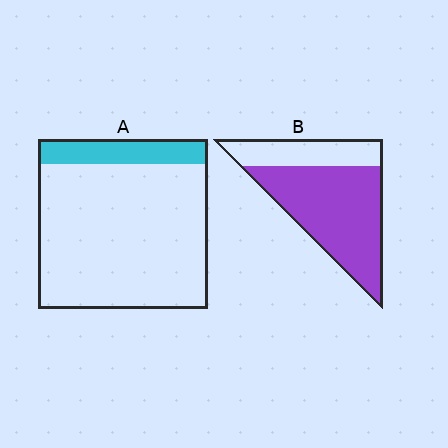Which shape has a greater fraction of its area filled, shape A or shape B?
Shape B.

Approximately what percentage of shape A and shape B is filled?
A is approximately 15% and B is approximately 70%.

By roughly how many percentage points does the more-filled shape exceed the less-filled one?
By roughly 55 percentage points (B over A).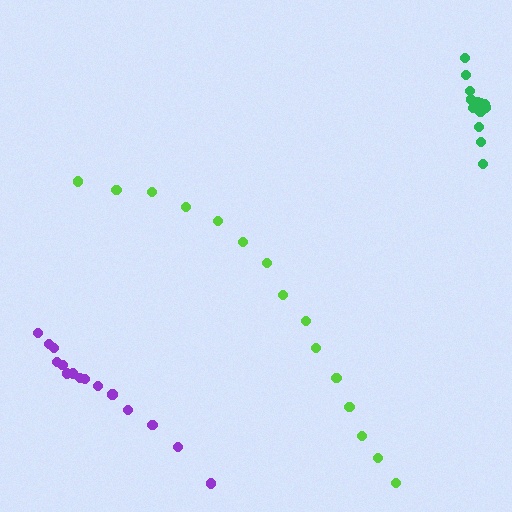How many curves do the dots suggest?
There are 3 distinct paths.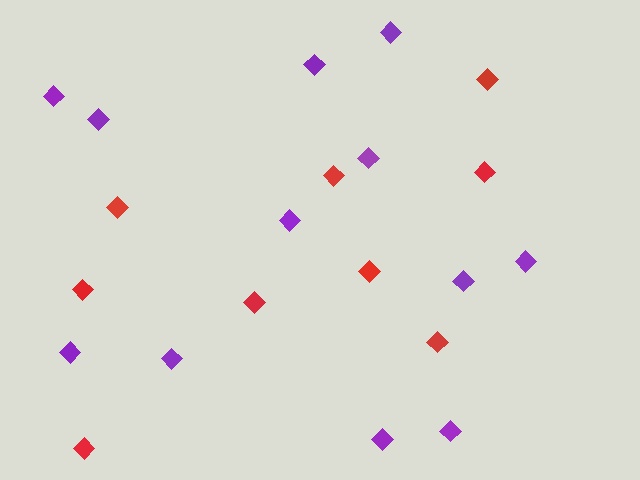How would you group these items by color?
There are 2 groups: one group of purple diamonds (12) and one group of red diamonds (9).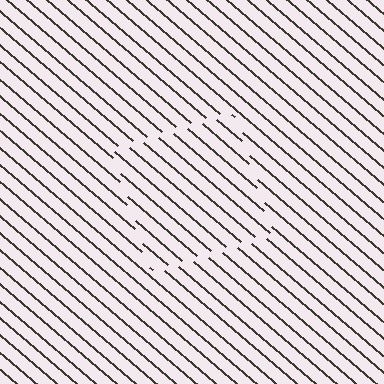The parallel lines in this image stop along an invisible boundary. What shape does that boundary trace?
An illusory square. The interior of the shape contains the same grating, shifted by half a period — the contour is defined by the phase discontinuity where line-ends from the inner and outer gratings abut.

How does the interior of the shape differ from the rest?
The interior of the shape contains the same grating, shifted by half a period — the contour is defined by the phase discontinuity where line-ends from the inner and outer gratings abut.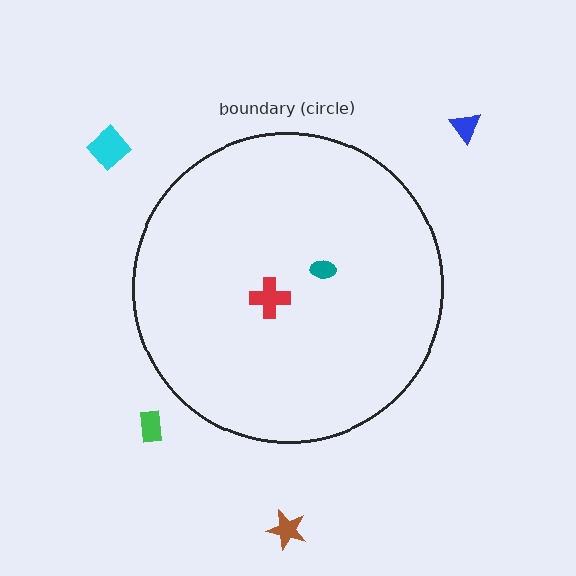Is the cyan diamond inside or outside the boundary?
Outside.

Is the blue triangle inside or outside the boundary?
Outside.